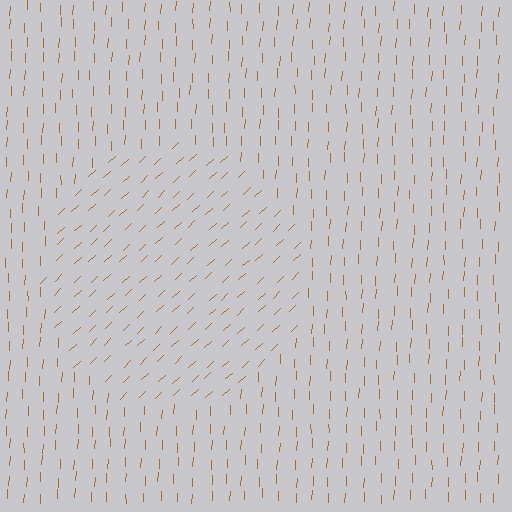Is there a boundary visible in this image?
Yes, there is a texture boundary formed by a change in line orientation.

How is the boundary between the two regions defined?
The boundary is defined purely by a change in line orientation (approximately 45 degrees difference). All lines are the same color and thickness.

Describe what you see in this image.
The image is filled with small brown line segments. A circle region in the image has lines oriented differently from the surrounding lines, creating a visible texture boundary.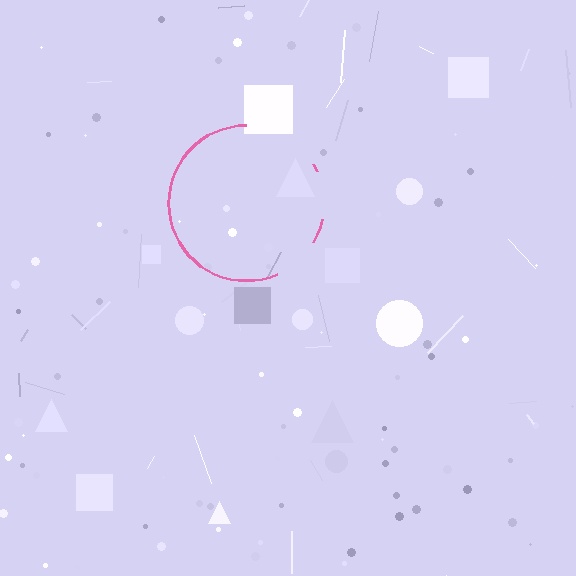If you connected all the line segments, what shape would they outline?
They would outline a circle.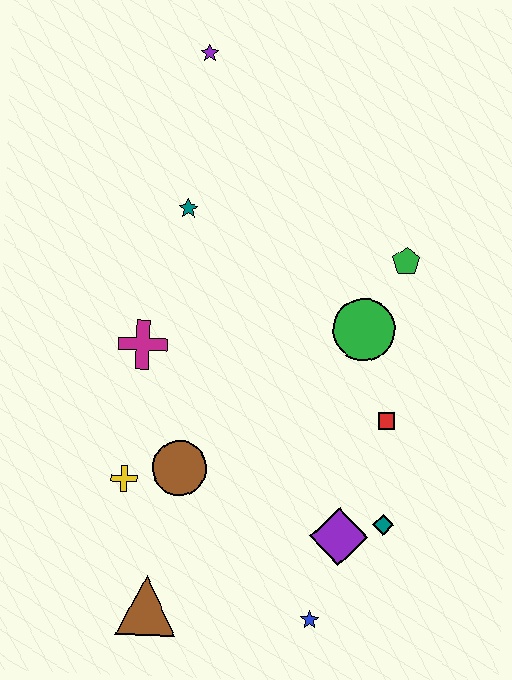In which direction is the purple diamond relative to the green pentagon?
The purple diamond is below the green pentagon.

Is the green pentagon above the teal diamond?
Yes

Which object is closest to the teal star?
The magenta cross is closest to the teal star.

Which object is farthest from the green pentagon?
The brown triangle is farthest from the green pentagon.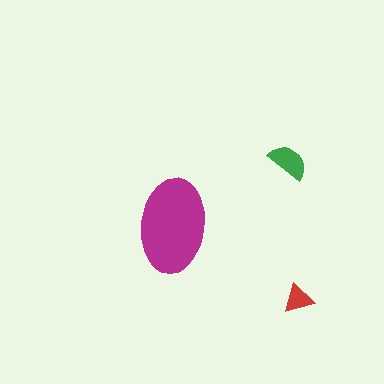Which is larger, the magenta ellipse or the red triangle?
The magenta ellipse.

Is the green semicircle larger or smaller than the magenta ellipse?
Smaller.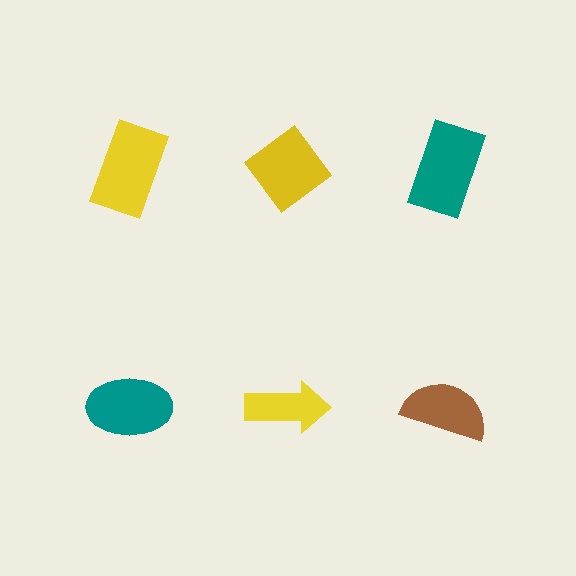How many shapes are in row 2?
3 shapes.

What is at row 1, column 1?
A yellow rectangle.